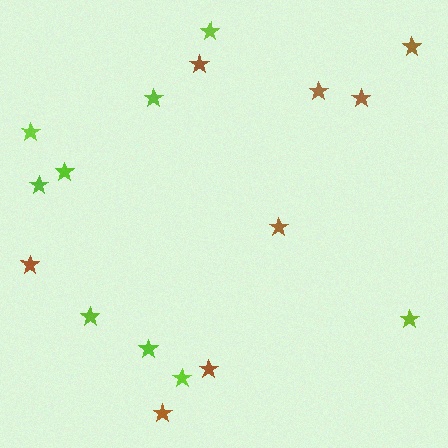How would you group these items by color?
There are 2 groups: one group of brown stars (8) and one group of lime stars (9).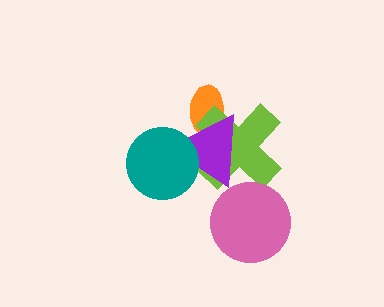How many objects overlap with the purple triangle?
3 objects overlap with the purple triangle.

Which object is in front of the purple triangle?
The teal circle is in front of the purple triangle.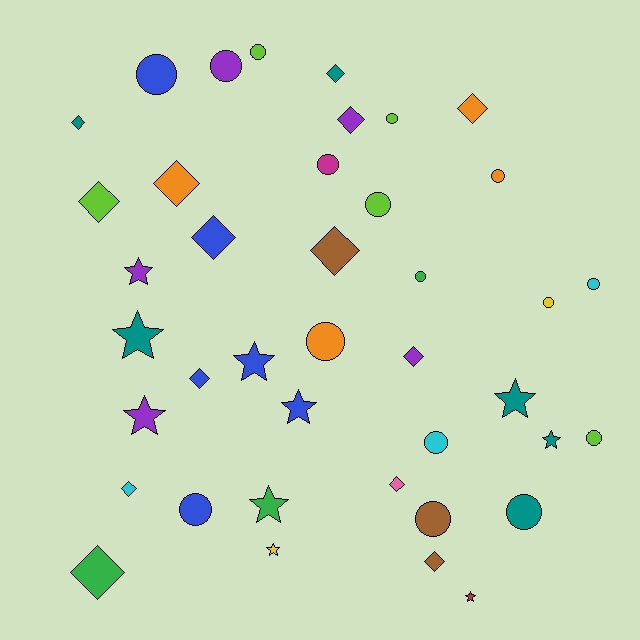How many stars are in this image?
There are 10 stars.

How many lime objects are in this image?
There are 5 lime objects.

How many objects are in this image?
There are 40 objects.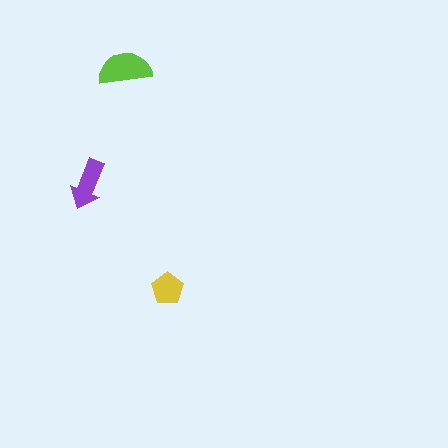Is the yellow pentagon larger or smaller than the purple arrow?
Smaller.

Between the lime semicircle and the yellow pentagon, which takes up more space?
The lime semicircle.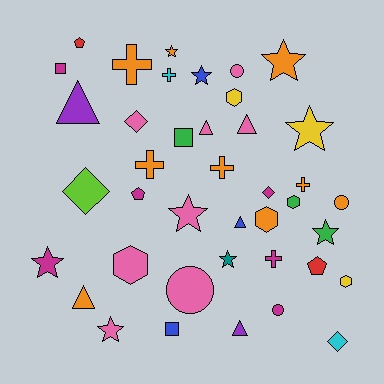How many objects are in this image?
There are 40 objects.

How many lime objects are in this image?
There is 1 lime object.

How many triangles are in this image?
There are 6 triangles.